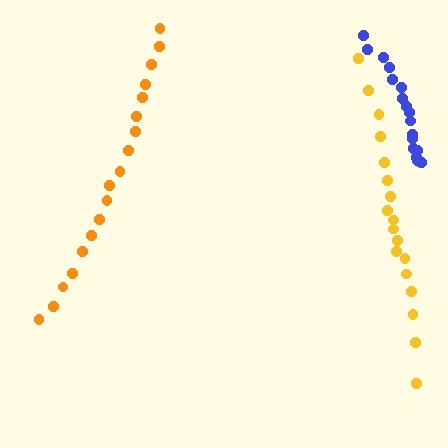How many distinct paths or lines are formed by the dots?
There are 3 distinct paths.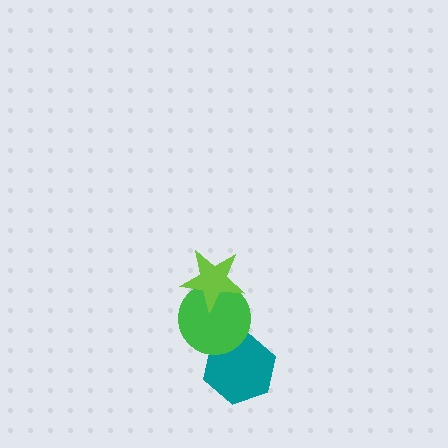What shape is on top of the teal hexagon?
The green circle is on top of the teal hexagon.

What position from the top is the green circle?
The green circle is 2nd from the top.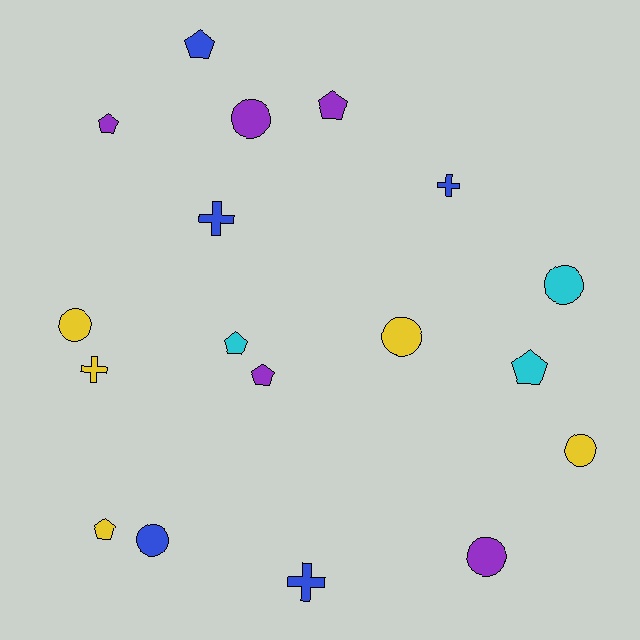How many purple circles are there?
There are 2 purple circles.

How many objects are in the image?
There are 18 objects.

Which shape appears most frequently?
Pentagon, with 7 objects.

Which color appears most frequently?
Blue, with 5 objects.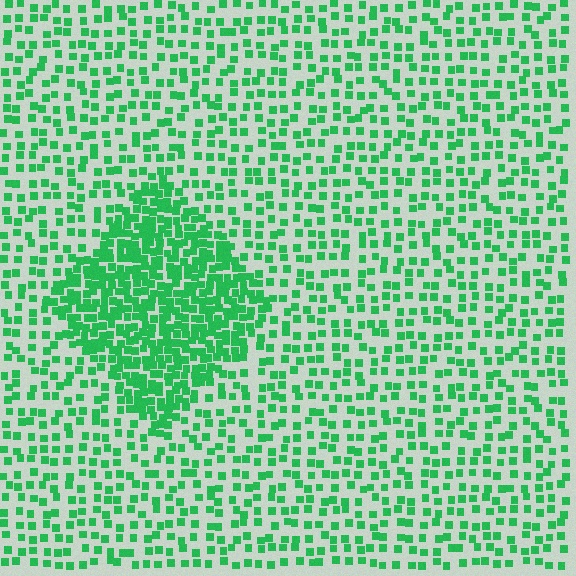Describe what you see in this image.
The image contains small green elements arranged at two different densities. A diamond-shaped region is visible where the elements are more densely packed than the surrounding area.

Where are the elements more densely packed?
The elements are more densely packed inside the diamond boundary.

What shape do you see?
I see a diamond.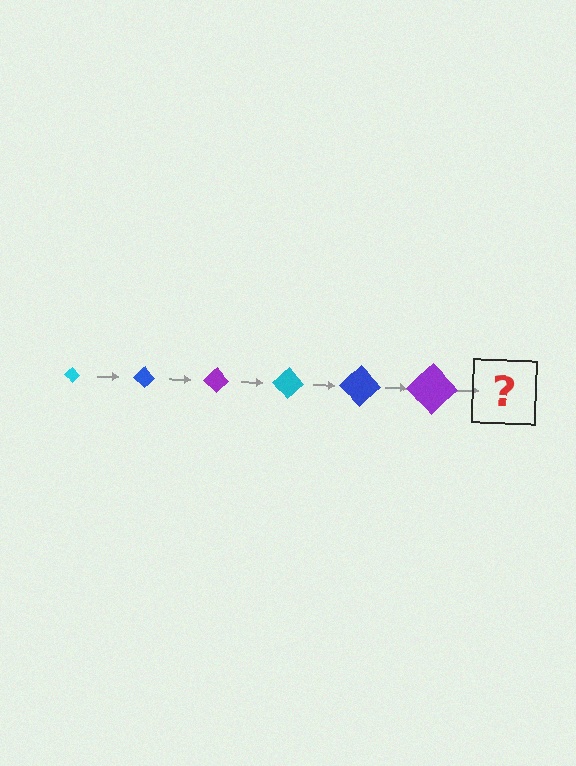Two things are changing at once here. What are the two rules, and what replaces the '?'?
The two rules are that the diamond grows larger each step and the color cycles through cyan, blue, and purple. The '?' should be a cyan diamond, larger than the previous one.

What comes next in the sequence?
The next element should be a cyan diamond, larger than the previous one.